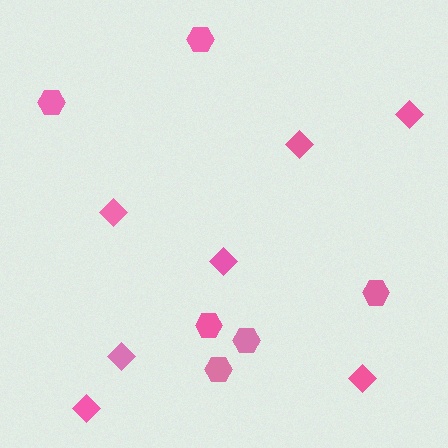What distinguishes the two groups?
There are 2 groups: one group of hexagons (6) and one group of diamonds (7).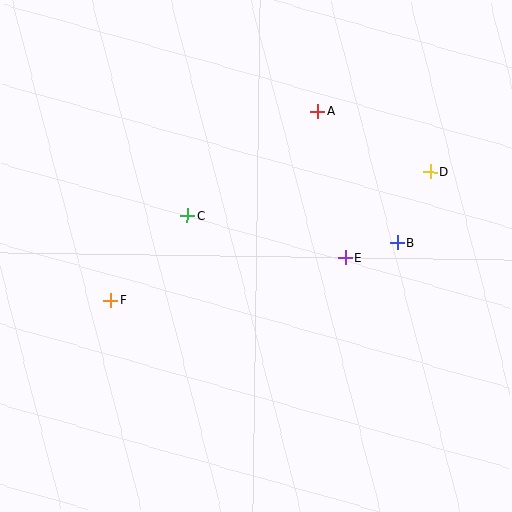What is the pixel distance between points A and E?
The distance between A and E is 150 pixels.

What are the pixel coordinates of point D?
Point D is at (430, 172).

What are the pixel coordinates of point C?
Point C is at (187, 216).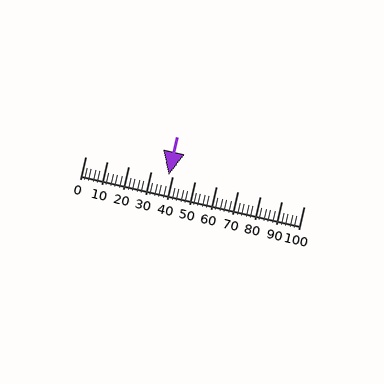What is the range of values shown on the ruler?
The ruler shows values from 0 to 100.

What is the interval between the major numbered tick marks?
The major tick marks are spaced 10 units apart.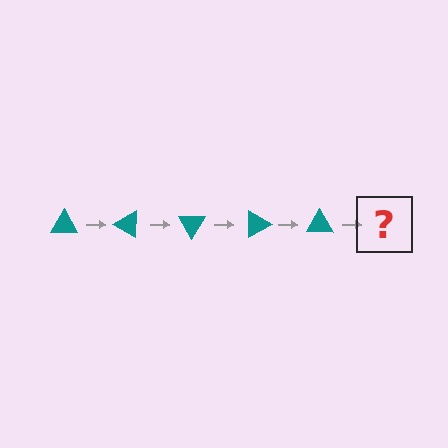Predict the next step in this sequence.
The next step is a teal triangle rotated 150 degrees.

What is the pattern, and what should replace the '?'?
The pattern is that the triangle rotates 30 degrees each step. The '?' should be a teal triangle rotated 150 degrees.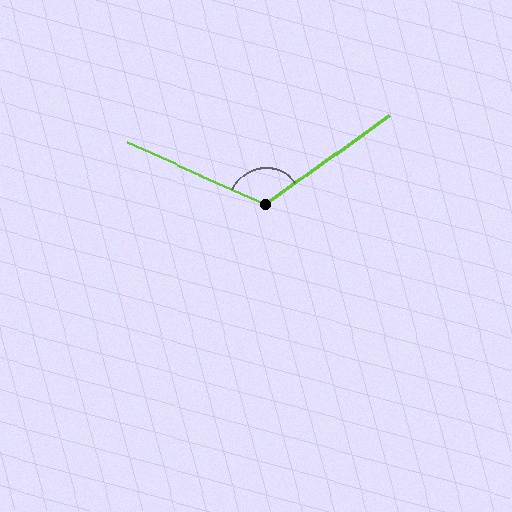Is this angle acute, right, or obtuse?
It is obtuse.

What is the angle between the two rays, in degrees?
Approximately 120 degrees.